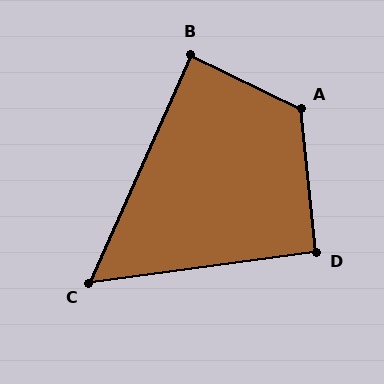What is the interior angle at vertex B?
Approximately 88 degrees (approximately right).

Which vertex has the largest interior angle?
A, at approximately 122 degrees.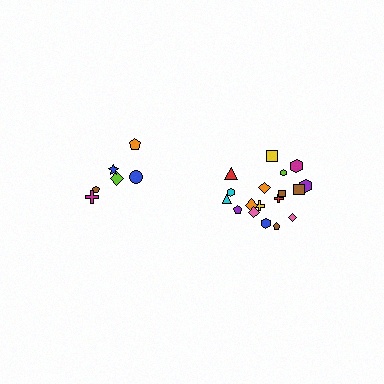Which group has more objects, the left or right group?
The right group.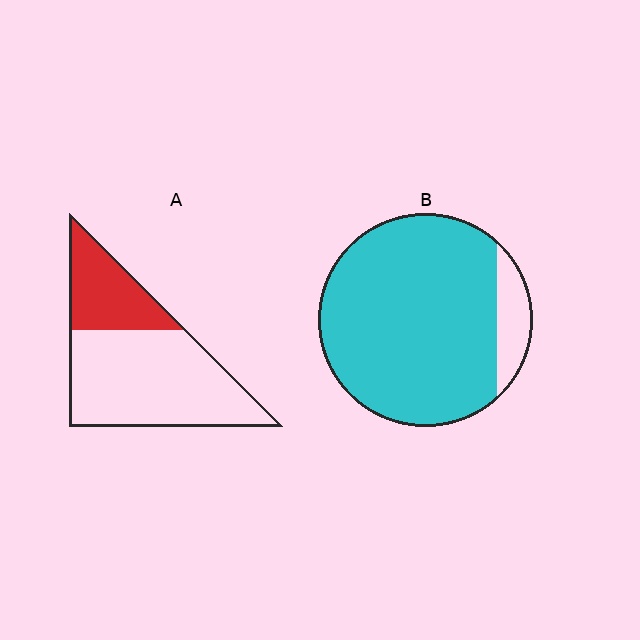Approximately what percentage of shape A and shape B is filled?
A is approximately 30% and B is approximately 90%.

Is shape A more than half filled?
No.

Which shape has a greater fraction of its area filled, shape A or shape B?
Shape B.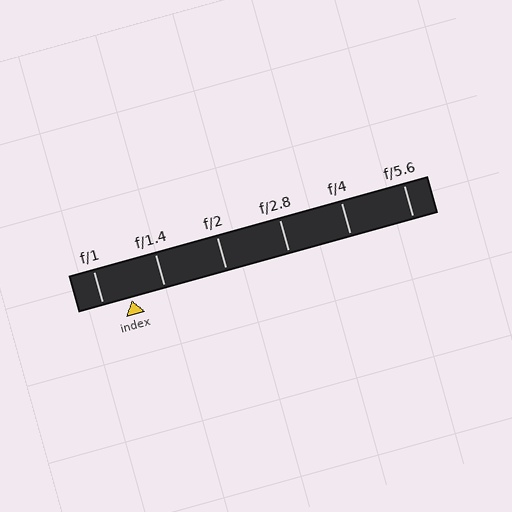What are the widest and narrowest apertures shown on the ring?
The widest aperture shown is f/1 and the narrowest is f/5.6.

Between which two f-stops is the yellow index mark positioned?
The index mark is between f/1 and f/1.4.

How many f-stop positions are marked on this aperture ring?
There are 6 f-stop positions marked.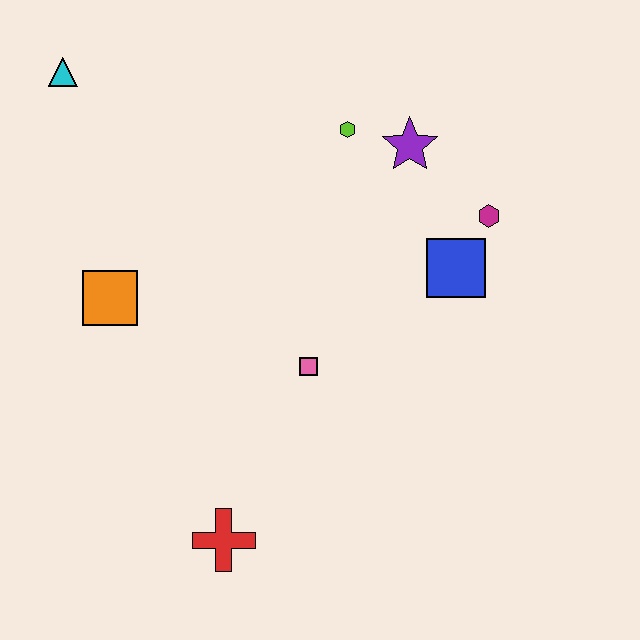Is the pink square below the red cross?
No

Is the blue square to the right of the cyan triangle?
Yes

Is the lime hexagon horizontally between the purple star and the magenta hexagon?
No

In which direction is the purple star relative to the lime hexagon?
The purple star is to the right of the lime hexagon.